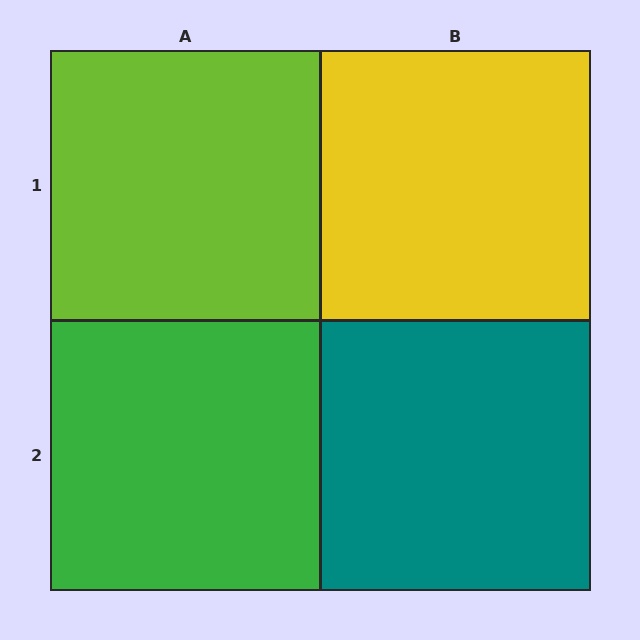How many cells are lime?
1 cell is lime.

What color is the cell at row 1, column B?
Yellow.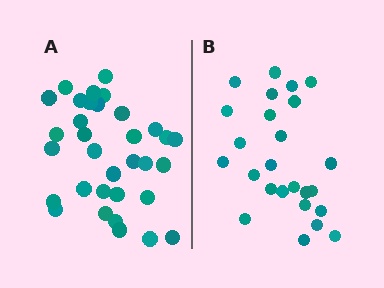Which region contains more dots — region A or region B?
Region A (the left region) has more dots.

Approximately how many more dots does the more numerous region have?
Region A has roughly 8 or so more dots than region B.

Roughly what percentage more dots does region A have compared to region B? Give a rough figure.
About 30% more.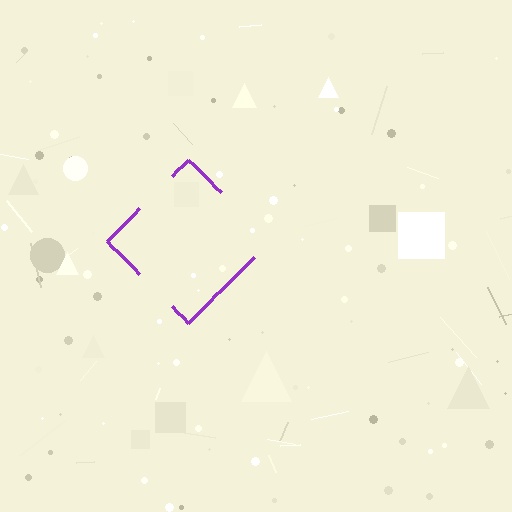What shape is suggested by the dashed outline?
The dashed outline suggests a diamond.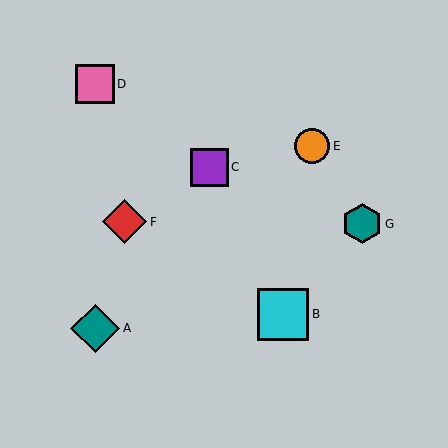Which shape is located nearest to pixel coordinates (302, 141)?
The orange circle (labeled E) at (312, 146) is nearest to that location.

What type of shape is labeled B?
Shape B is a cyan square.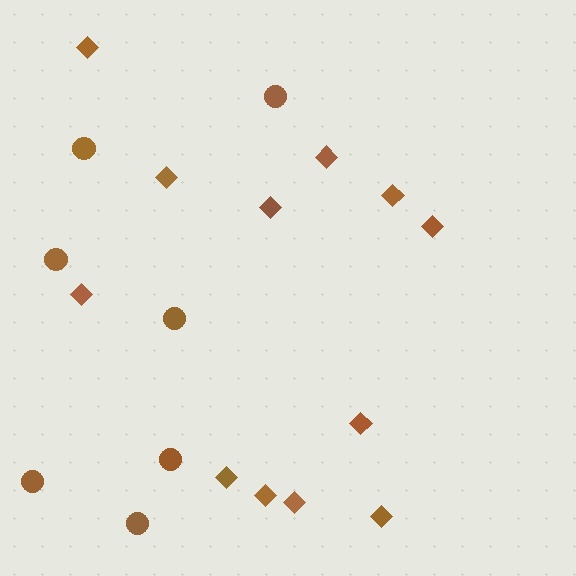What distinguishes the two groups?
There are 2 groups: one group of diamonds (12) and one group of circles (7).